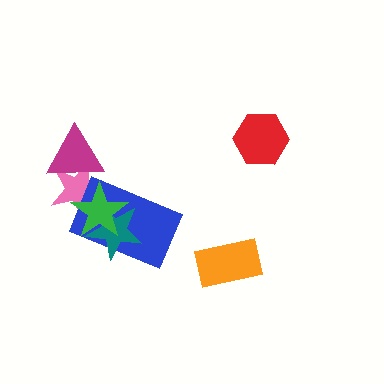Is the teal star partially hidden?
Yes, it is partially covered by another shape.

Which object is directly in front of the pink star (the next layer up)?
The blue rectangle is directly in front of the pink star.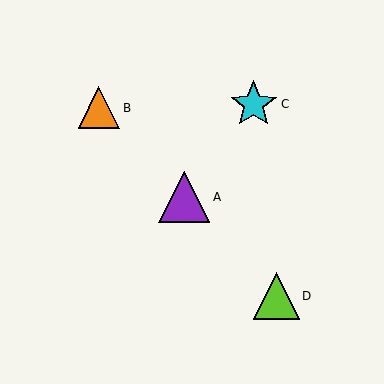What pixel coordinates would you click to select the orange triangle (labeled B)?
Click at (99, 108) to select the orange triangle B.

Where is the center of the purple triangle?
The center of the purple triangle is at (184, 197).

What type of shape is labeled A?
Shape A is a purple triangle.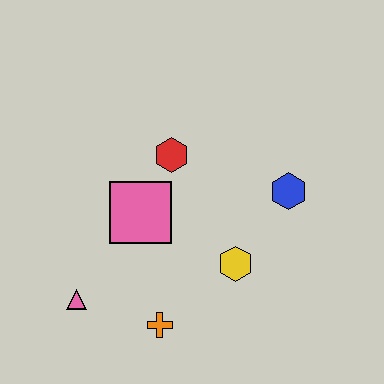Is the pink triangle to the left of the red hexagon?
Yes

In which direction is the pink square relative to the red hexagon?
The pink square is below the red hexagon.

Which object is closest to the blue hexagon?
The yellow hexagon is closest to the blue hexagon.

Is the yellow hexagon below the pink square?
Yes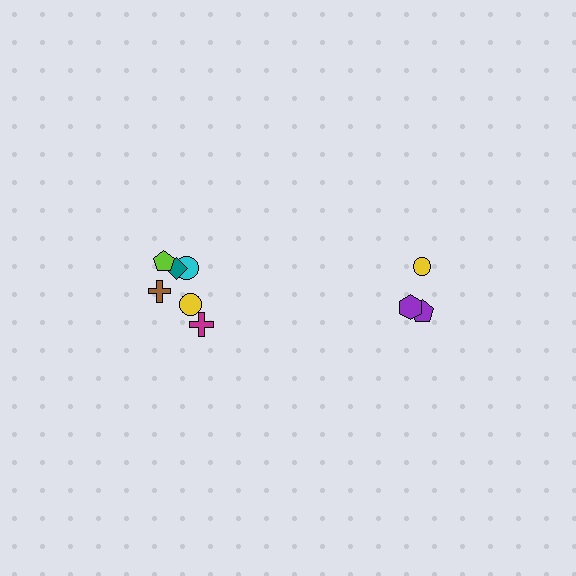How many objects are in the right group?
There are 3 objects.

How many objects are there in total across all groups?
There are 9 objects.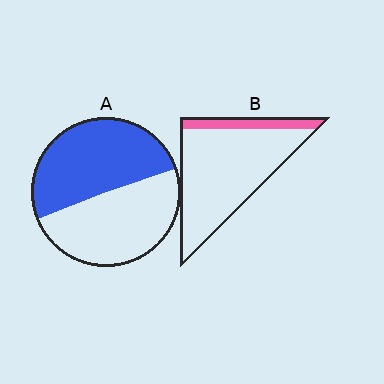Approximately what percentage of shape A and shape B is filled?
A is approximately 50% and B is approximately 15%.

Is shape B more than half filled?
No.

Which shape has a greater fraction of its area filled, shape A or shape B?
Shape A.